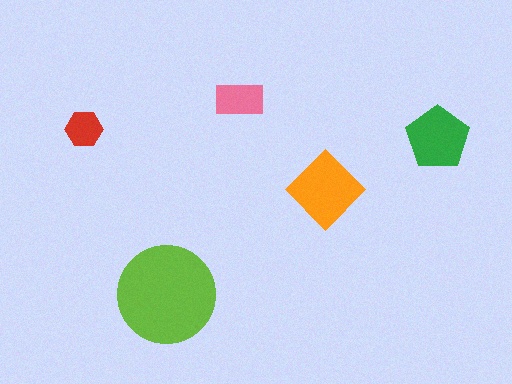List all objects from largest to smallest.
The lime circle, the orange diamond, the green pentagon, the pink rectangle, the red hexagon.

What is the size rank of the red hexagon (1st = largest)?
5th.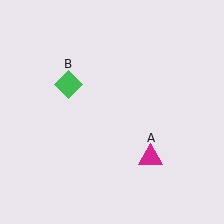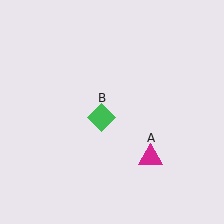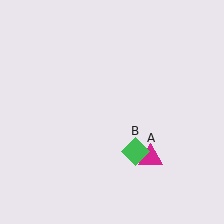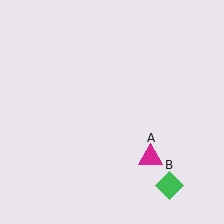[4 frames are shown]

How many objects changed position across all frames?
1 object changed position: green diamond (object B).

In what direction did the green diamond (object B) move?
The green diamond (object B) moved down and to the right.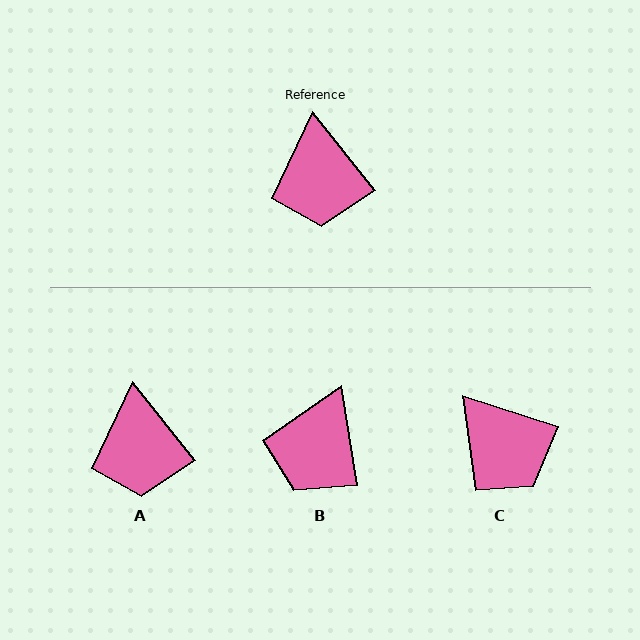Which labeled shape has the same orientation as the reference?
A.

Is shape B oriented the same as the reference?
No, it is off by about 29 degrees.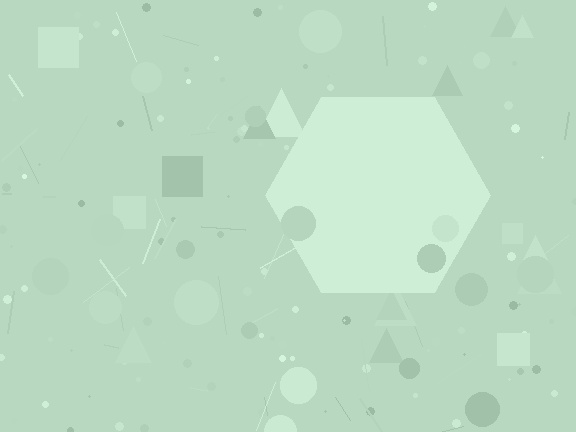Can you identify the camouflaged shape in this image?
The camouflaged shape is a hexagon.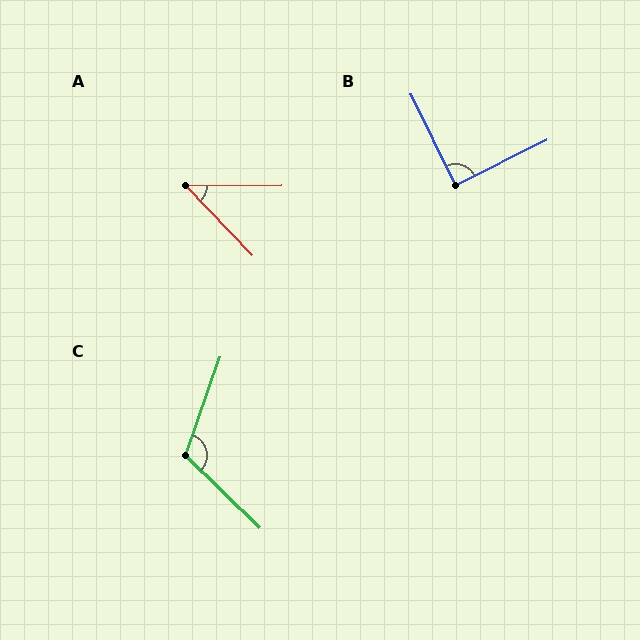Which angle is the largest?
C, at approximately 115 degrees.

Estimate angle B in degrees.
Approximately 89 degrees.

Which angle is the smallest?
A, at approximately 47 degrees.